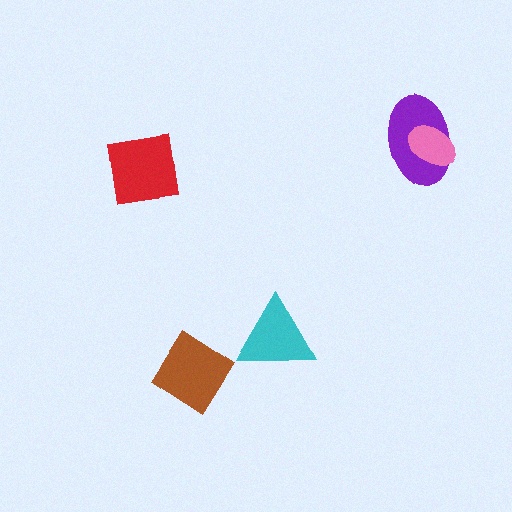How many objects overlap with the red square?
0 objects overlap with the red square.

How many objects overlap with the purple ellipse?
1 object overlaps with the purple ellipse.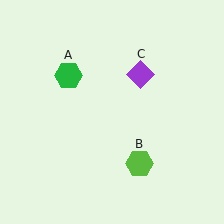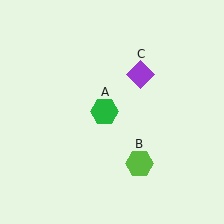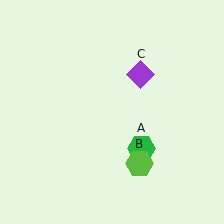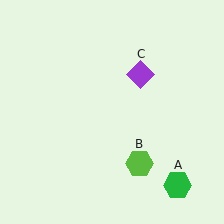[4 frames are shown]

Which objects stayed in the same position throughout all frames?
Lime hexagon (object B) and purple diamond (object C) remained stationary.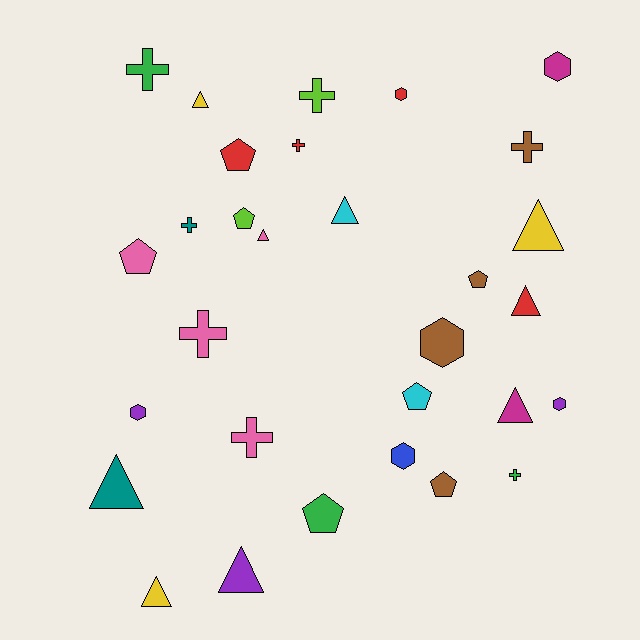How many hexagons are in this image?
There are 6 hexagons.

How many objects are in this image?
There are 30 objects.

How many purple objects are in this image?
There are 3 purple objects.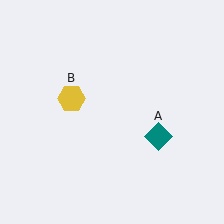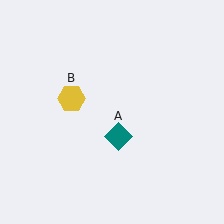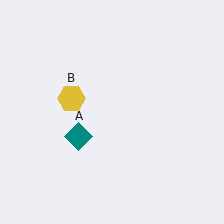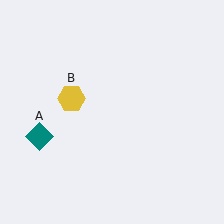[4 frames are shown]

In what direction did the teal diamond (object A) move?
The teal diamond (object A) moved left.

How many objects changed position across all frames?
1 object changed position: teal diamond (object A).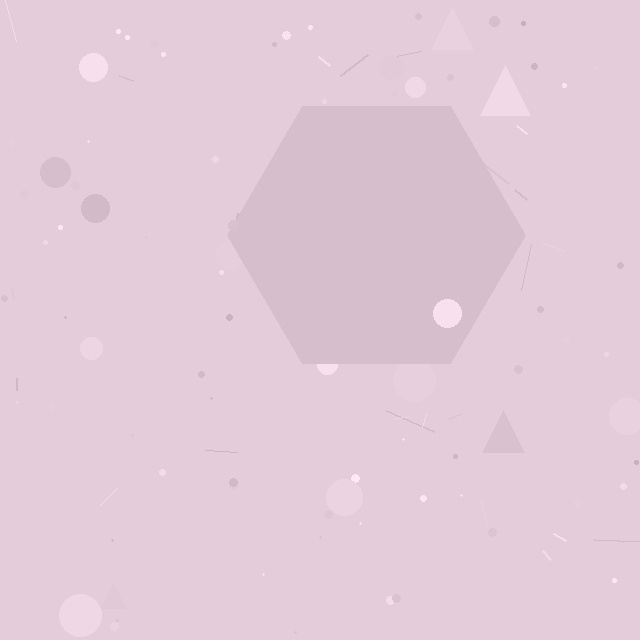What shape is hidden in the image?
A hexagon is hidden in the image.